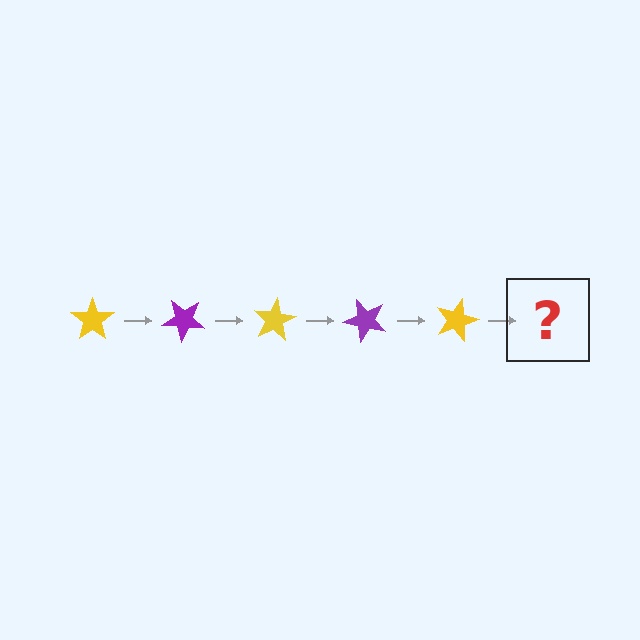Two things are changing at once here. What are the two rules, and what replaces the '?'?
The two rules are that it rotates 40 degrees each step and the color cycles through yellow and purple. The '?' should be a purple star, rotated 200 degrees from the start.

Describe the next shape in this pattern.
It should be a purple star, rotated 200 degrees from the start.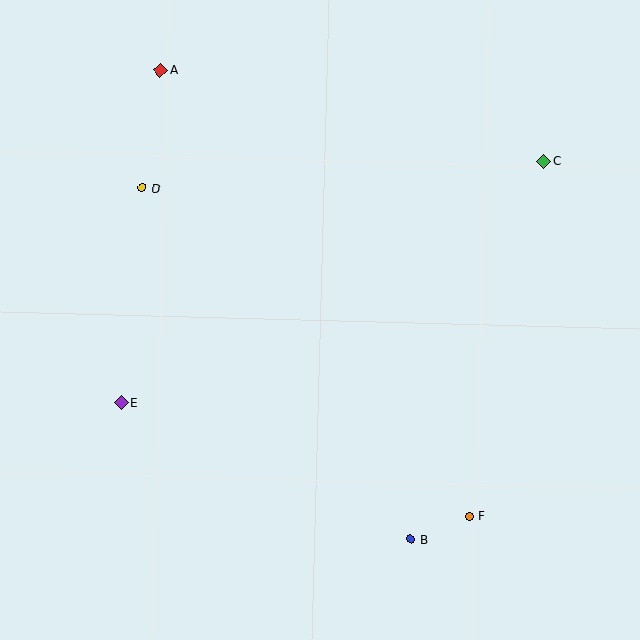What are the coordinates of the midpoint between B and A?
The midpoint between B and A is at (286, 304).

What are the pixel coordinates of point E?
Point E is at (121, 403).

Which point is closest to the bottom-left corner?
Point E is closest to the bottom-left corner.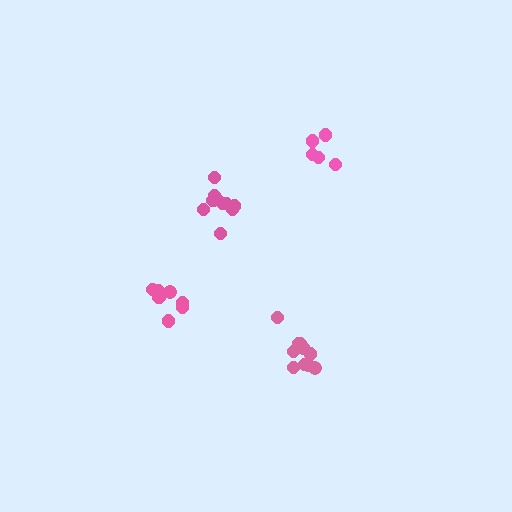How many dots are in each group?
Group 1: 6 dots, Group 2: 10 dots, Group 3: 10 dots, Group 4: 7 dots (33 total).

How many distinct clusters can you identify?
There are 4 distinct clusters.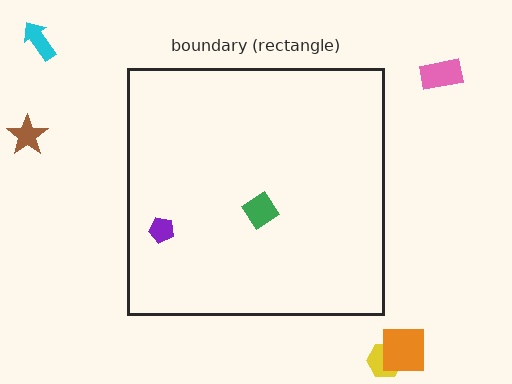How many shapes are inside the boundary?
2 inside, 5 outside.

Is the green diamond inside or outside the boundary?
Inside.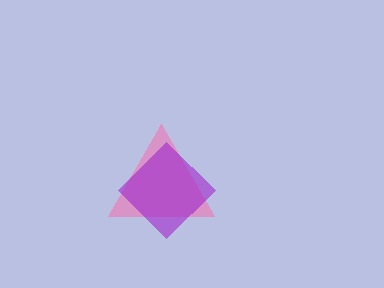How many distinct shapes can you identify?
There are 2 distinct shapes: a pink triangle, a purple diamond.